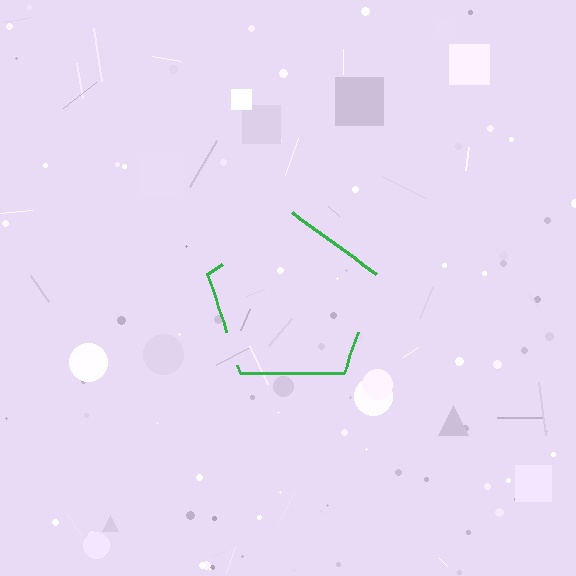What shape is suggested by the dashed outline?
The dashed outline suggests a pentagon.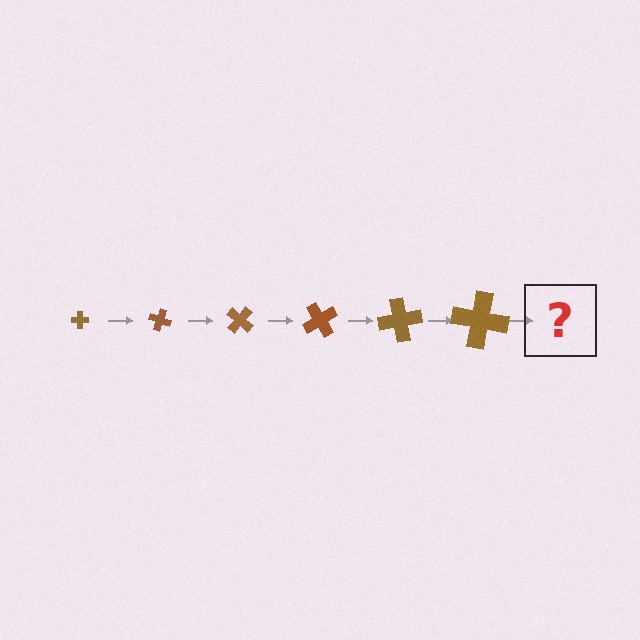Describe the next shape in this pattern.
It should be a cross, larger than the previous one and rotated 120 degrees from the start.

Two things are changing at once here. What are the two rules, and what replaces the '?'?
The two rules are that the cross grows larger each step and it rotates 20 degrees each step. The '?' should be a cross, larger than the previous one and rotated 120 degrees from the start.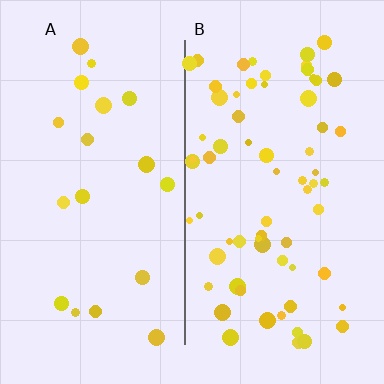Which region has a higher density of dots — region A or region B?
B (the right).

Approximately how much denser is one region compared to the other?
Approximately 3.3× — region B over region A.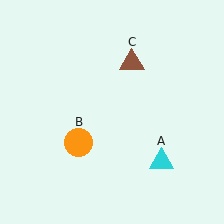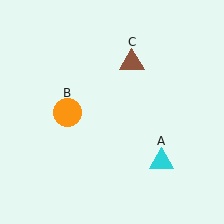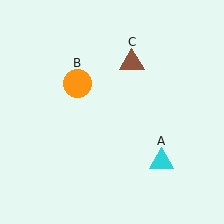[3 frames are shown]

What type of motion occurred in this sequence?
The orange circle (object B) rotated clockwise around the center of the scene.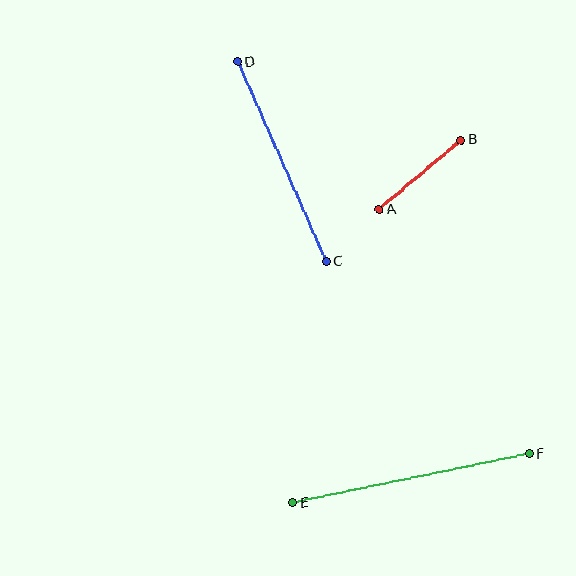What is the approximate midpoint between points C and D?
The midpoint is at approximately (282, 162) pixels.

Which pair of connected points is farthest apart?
Points E and F are farthest apart.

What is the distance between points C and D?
The distance is approximately 219 pixels.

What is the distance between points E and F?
The distance is approximately 241 pixels.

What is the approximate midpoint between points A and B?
The midpoint is at approximately (420, 175) pixels.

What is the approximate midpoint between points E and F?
The midpoint is at approximately (411, 478) pixels.